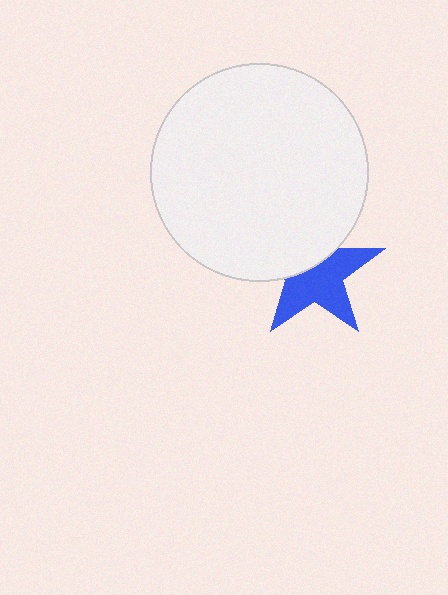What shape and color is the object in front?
The object in front is a white circle.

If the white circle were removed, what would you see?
You would see the complete blue star.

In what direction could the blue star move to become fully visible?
The blue star could move down. That would shift it out from behind the white circle entirely.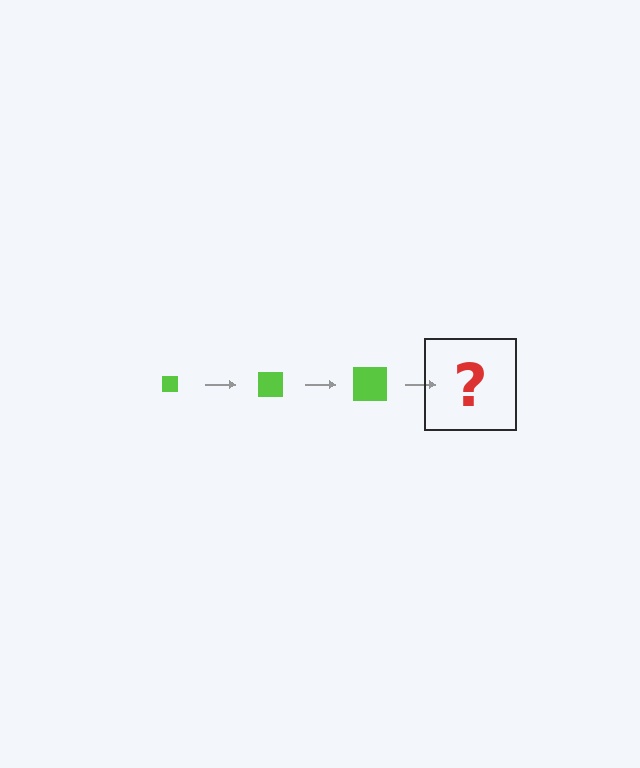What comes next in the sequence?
The next element should be a lime square, larger than the previous one.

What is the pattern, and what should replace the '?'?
The pattern is that the square gets progressively larger each step. The '?' should be a lime square, larger than the previous one.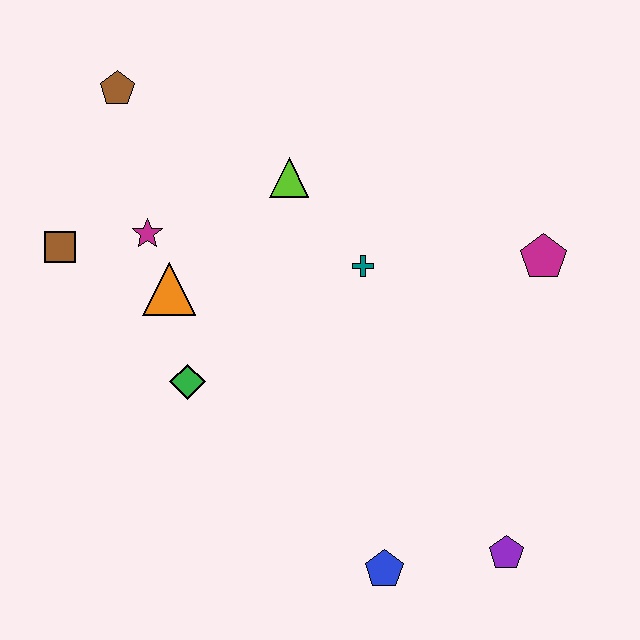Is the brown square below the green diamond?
No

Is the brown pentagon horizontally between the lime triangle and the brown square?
Yes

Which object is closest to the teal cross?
The lime triangle is closest to the teal cross.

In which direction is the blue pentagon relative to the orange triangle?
The blue pentagon is below the orange triangle.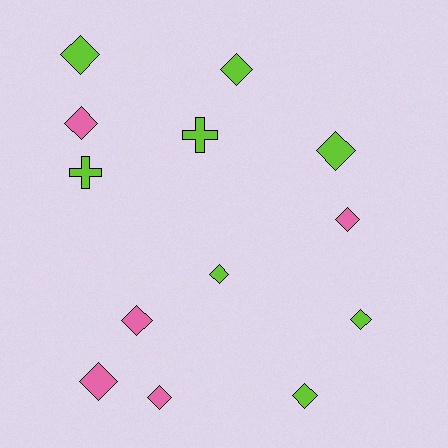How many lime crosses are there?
There are 2 lime crosses.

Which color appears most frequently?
Lime, with 8 objects.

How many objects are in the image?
There are 13 objects.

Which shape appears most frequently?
Diamond, with 11 objects.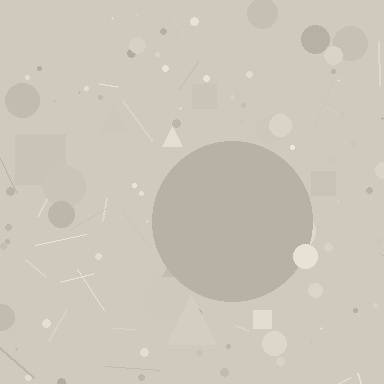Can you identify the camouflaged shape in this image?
The camouflaged shape is a circle.